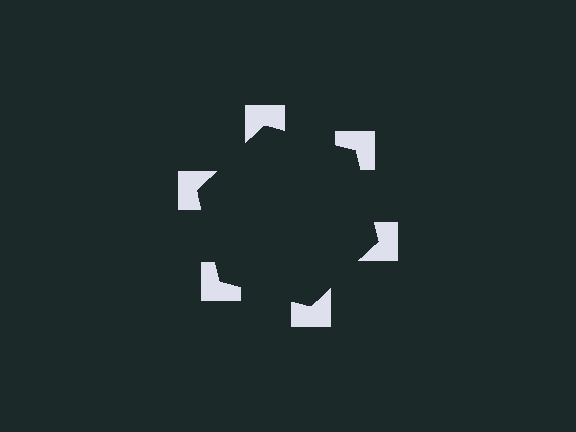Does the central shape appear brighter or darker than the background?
It typically appears slightly darker than the background, even though no actual brightness change is drawn.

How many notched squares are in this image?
There are 6 — one at each vertex of the illusory hexagon.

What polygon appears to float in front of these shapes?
An illusory hexagon — its edges are inferred from the aligned wedge cuts in the notched squares, not physically drawn.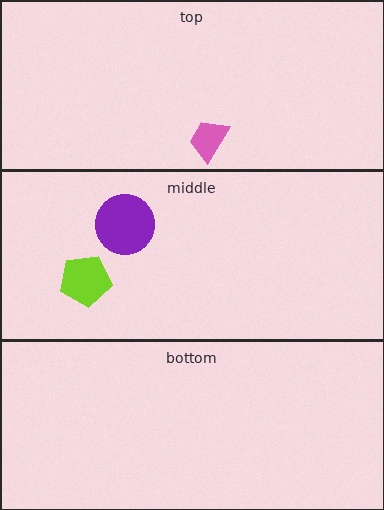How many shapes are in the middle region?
2.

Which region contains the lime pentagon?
The middle region.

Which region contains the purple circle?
The middle region.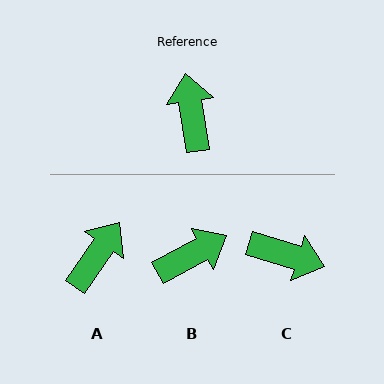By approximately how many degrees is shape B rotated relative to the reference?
Approximately 70 degrees clockwise.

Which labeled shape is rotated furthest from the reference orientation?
C, about 116 degrees away.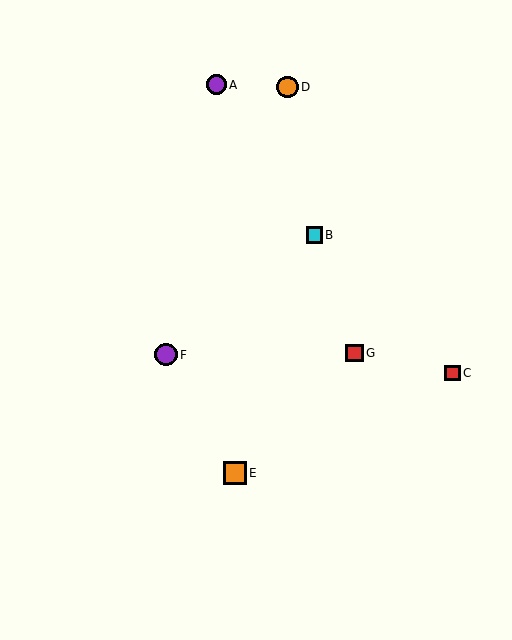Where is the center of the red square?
The center of the red square is at (453, 373).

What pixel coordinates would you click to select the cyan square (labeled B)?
Click at (314, 235) to select the cyan square B.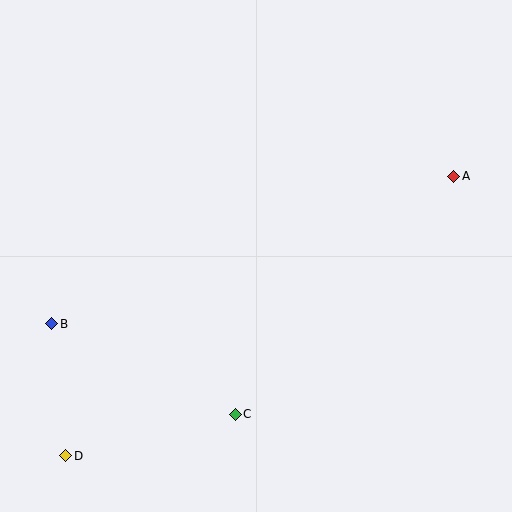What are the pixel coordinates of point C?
Point C is at (235, 414).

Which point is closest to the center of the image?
Point C at (235, 414) is closest to the center.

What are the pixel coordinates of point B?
Point B is at (51, 324).